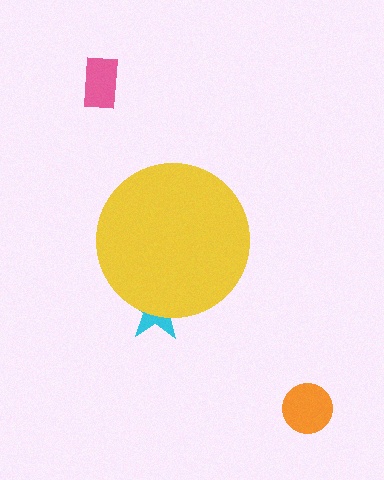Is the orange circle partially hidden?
No, the orange circle is fully visible.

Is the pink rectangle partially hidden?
No, the pink rectangle is fully visible.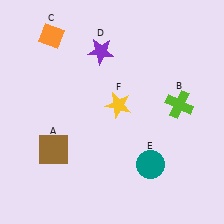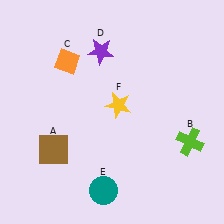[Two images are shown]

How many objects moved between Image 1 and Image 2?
3 objects moved between the two images.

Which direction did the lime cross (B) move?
The lime cross (B) moved down.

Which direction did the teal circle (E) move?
The teal circle (E) moved left.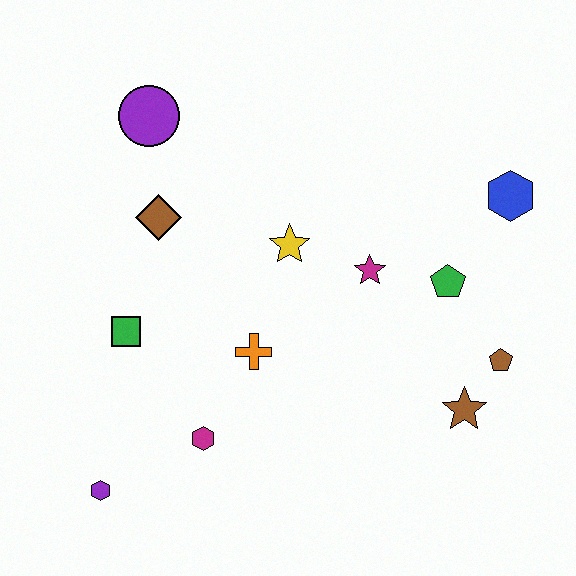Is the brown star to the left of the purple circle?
No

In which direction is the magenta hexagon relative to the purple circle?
The magenta hexagon is below the purple circle.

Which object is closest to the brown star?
The brown pentagon is closest to the brown star.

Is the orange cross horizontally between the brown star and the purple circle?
Yes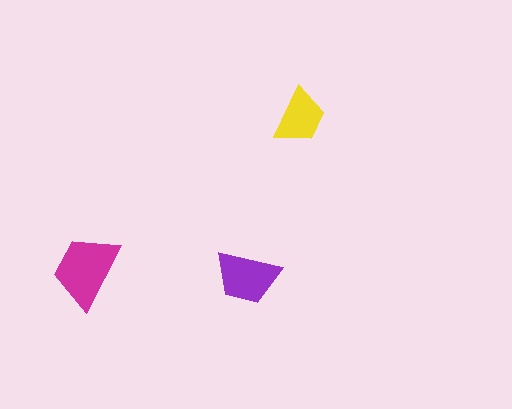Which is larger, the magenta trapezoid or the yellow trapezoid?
The magenta one.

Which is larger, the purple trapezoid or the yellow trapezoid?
The purple one.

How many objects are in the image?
There are 3 objects in the image.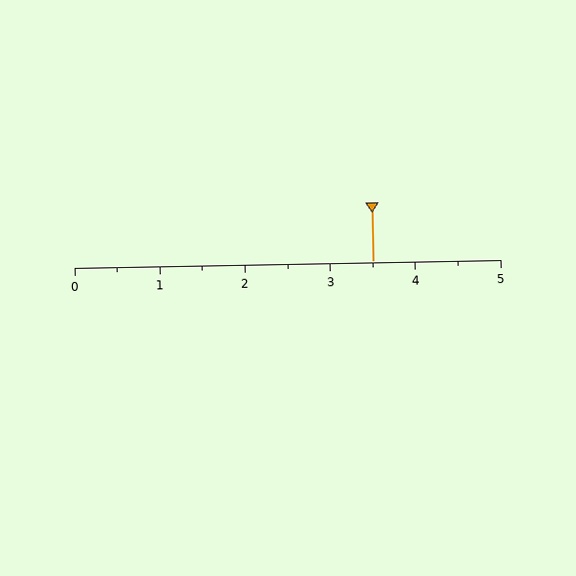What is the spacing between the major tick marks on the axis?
The major ticks are spaced 1 apart.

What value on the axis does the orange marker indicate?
The marker indicates approximately 3.5.